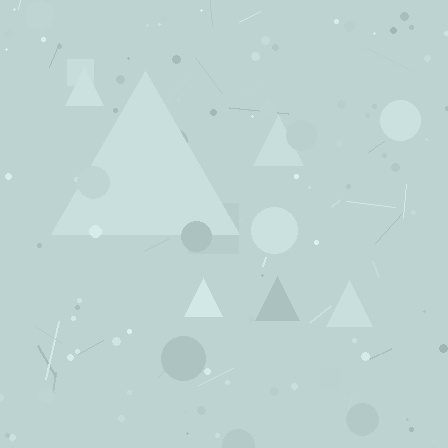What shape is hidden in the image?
A triangle is hidden in the image.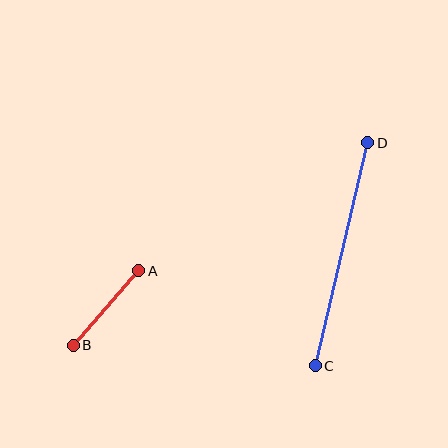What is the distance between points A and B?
The distance is approximately 99 pixels.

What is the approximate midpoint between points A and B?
The midpoint is at approximately (106, 308) pixels.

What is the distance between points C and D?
The distance is approximately 229 pixels.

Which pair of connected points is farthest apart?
Points C and D are farthest apart.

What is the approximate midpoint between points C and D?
The midpoint is at approximately (342, 254) pixels.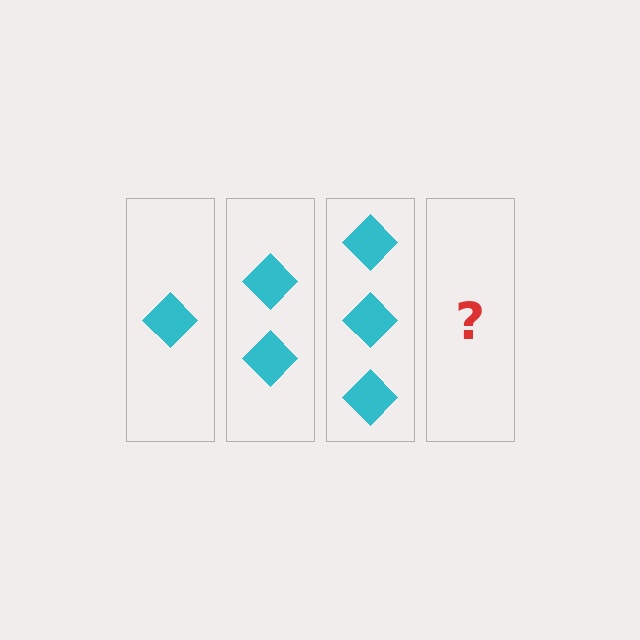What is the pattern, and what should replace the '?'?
The pattern is that each step adds one more diamond. The '?' should be 4 diamonds.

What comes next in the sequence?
The next element should be 4 diamonds.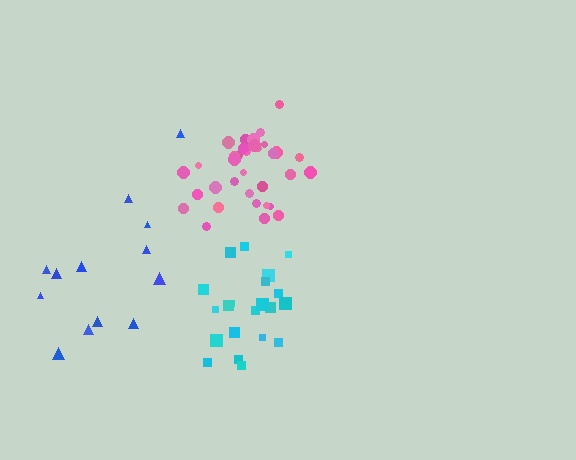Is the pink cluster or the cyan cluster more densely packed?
Pink.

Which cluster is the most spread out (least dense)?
Blue.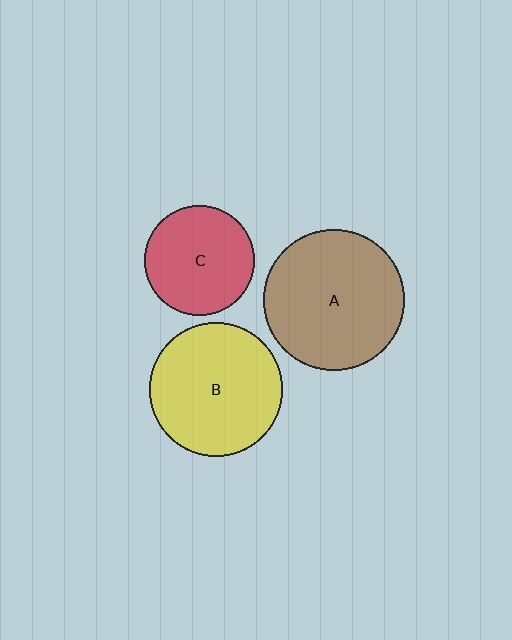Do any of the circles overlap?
No, none of the circles overlap.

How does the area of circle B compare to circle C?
Approximately 1.5 times.